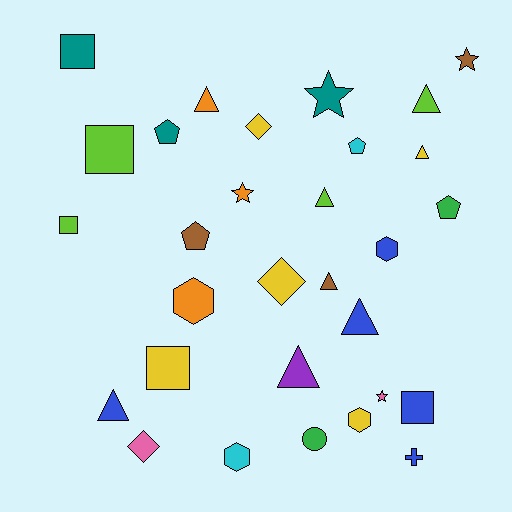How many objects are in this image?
There are 30 objects.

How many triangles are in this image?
There are 8 triangles.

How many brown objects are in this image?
There are 3 brown objects.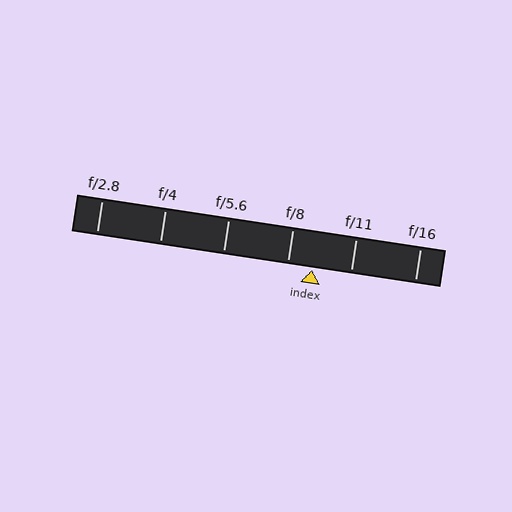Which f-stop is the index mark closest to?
The index mark is closest to f/8.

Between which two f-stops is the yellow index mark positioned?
The index mark is between f/8 and f/11.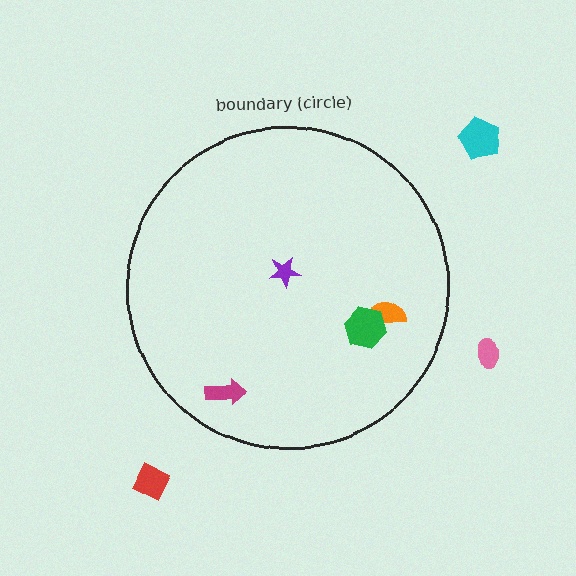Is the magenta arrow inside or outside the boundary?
Inside.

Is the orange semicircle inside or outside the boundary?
Inside.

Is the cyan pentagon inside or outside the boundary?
Outside.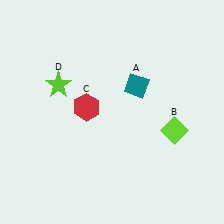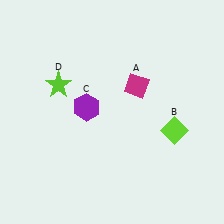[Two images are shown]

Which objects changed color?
A changed from teal to magenta. C changed from red to purple.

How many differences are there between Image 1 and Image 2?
There are 2 differences between the two images.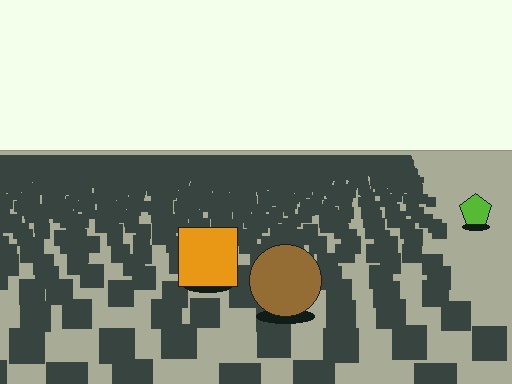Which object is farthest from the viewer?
The lime pentagon is farthest from the viewer. It appears smaller and the ground texture around it is denser.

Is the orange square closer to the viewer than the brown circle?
No. The brown circle is closer — you can tell from the texture gradient: the ground texture is coarser near it.